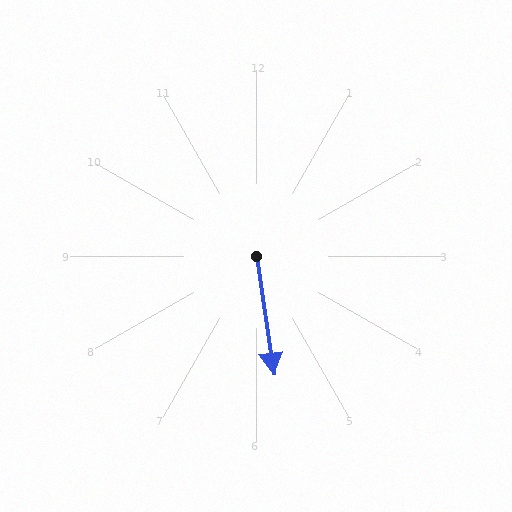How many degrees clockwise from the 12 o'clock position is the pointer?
Approximately 171 degrees.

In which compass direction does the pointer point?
South.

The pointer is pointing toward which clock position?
Roughly 6 o'clock.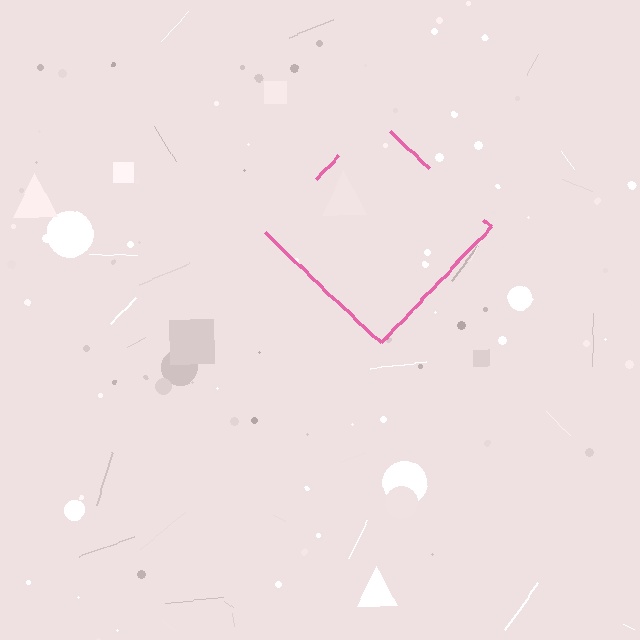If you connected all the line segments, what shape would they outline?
They would outline a diamond.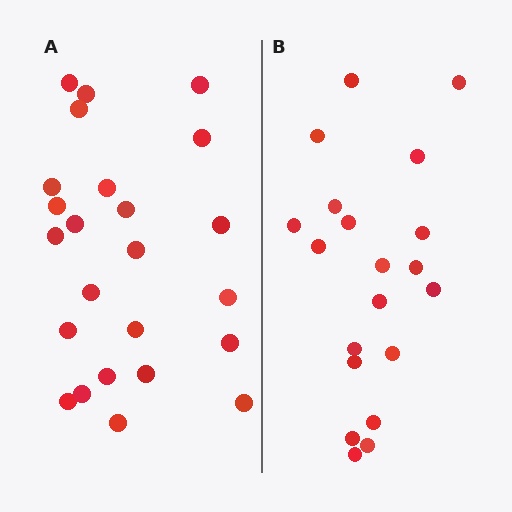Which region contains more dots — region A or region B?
Region A (the left region) has more dots.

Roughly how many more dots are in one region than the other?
Region A has about 4 more dots than region B.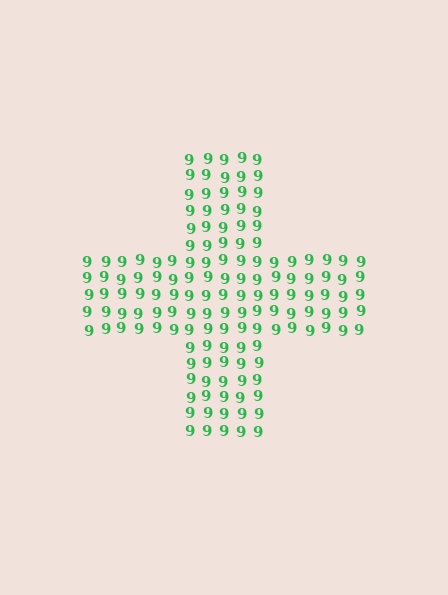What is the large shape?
The large shape is a cross.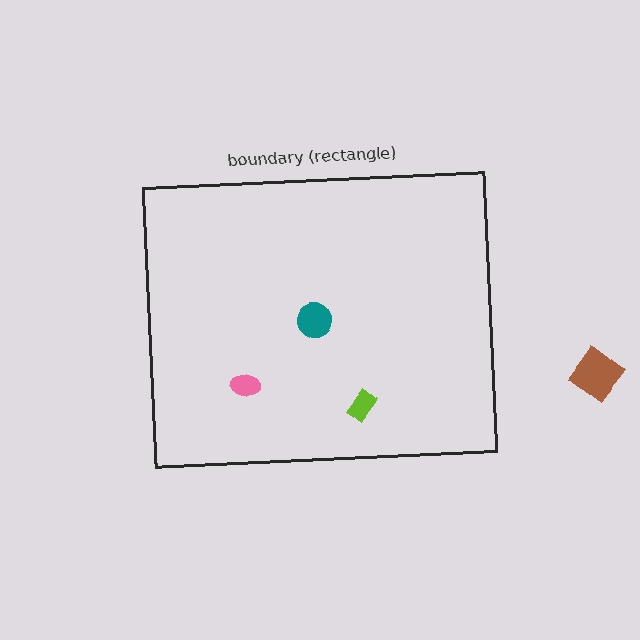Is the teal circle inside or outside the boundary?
Inside.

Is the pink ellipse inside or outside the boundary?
Inside.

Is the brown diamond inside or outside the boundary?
Outside.